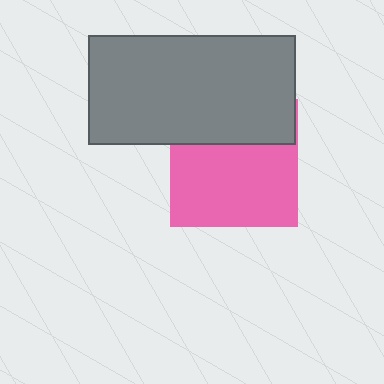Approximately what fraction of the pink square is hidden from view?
Roughly 35% of the pink square is hidden behind the gray rectangle.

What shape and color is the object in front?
The object in front is a gray rectangle.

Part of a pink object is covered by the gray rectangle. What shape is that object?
It is a square.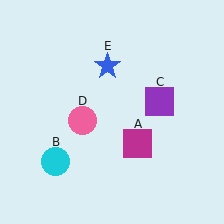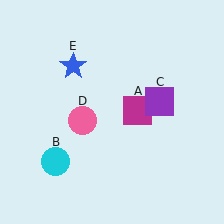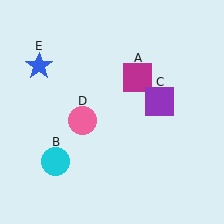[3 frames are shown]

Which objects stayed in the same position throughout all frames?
Cyan circle (object B) and purple square (object C) and pink circle (object D) remained stationary.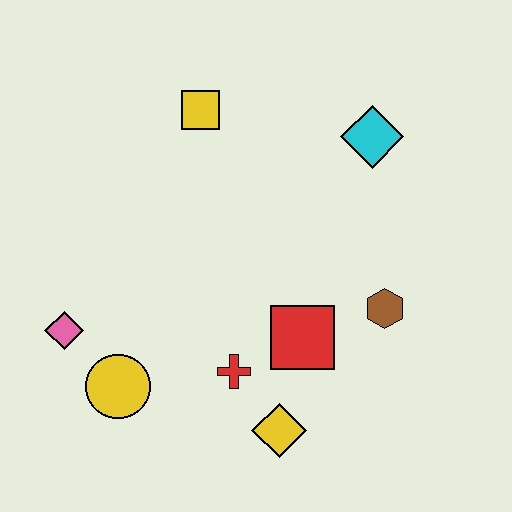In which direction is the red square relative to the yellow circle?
The red square is to the right of the yellow circle.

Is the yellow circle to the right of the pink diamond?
Yes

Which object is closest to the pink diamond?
The yellow circle is closest to the pink diamond.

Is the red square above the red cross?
Yes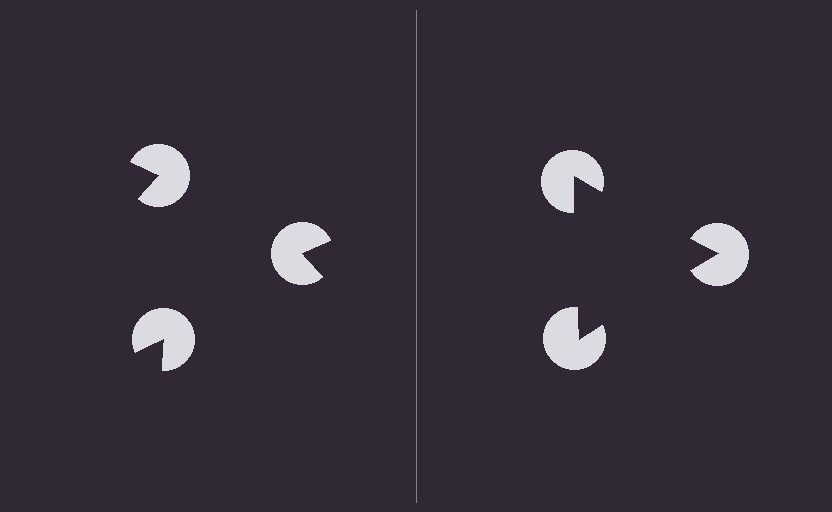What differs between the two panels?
The pac-man discs are positioned identically on both sides; only the wedge orientations differ. On the right they align to a triangle; on the left they are misaligned.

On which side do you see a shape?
An illusory triangle appears on the right side. On the left side the wedge cuts are rotated, so no coherent shape forms.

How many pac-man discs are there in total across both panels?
6 — 3 on each side.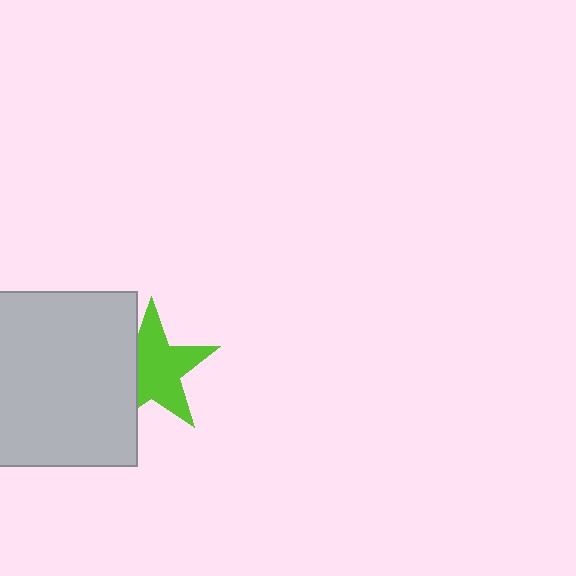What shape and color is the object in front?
The object in front is a light gray rectangle.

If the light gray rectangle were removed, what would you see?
You would see the complete lime star.